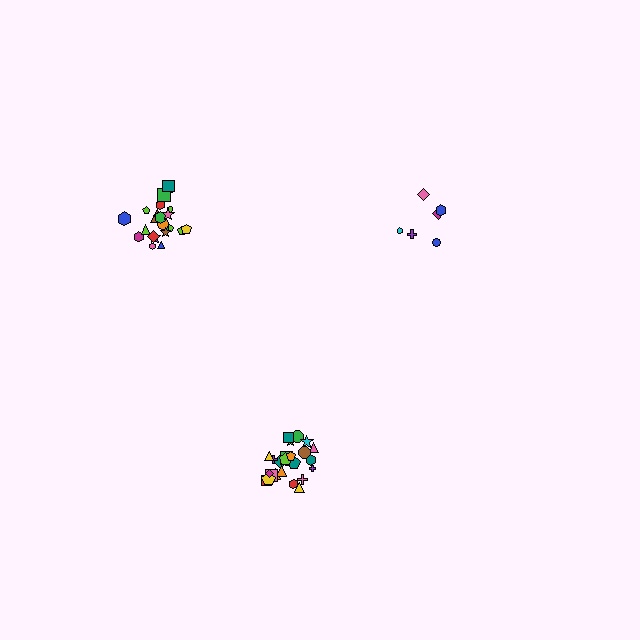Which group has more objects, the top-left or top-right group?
The top-left group.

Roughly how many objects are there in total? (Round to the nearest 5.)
Roughly 55 objects in total.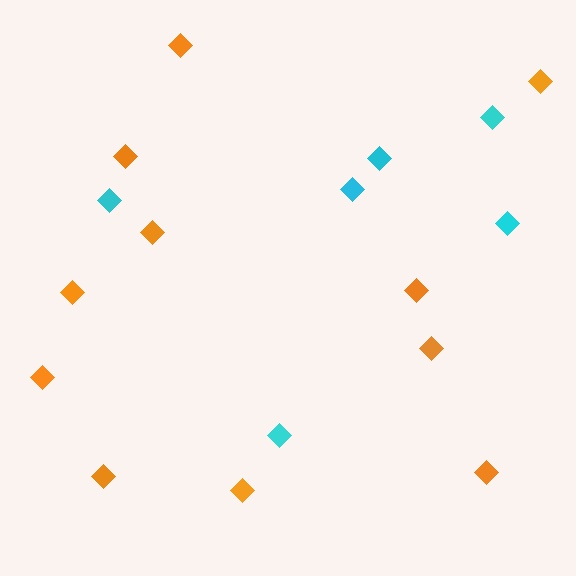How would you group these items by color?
There are 2 groups: one group of orange diamonds (11) and one group of cyan diamonds (6).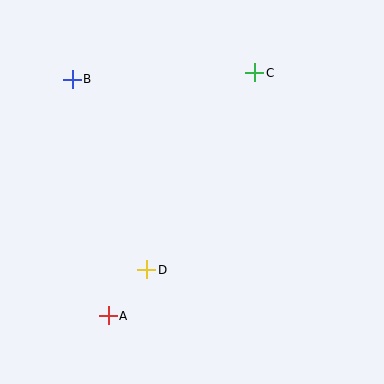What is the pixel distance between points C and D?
The distance between C and D is 225 pixels.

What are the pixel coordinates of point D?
Point D is at (147, 270).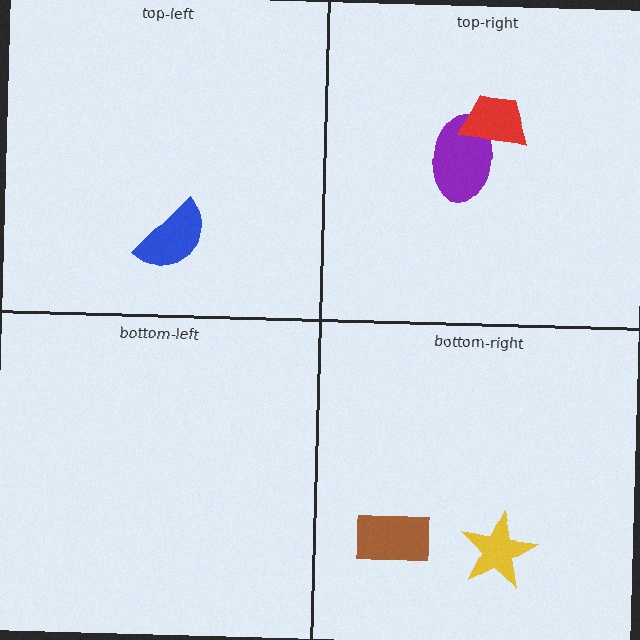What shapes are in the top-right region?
The purple ellipse, the red trapezoid.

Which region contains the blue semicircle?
The top-left region.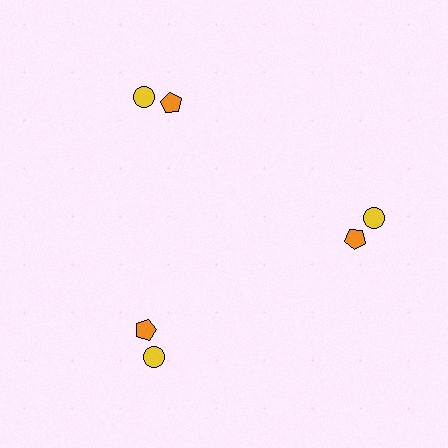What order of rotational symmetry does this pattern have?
This pattern has 3-fold rotational symmetry.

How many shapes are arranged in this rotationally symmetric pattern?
There are 6 shapes, arranged in 3 groups of 2.